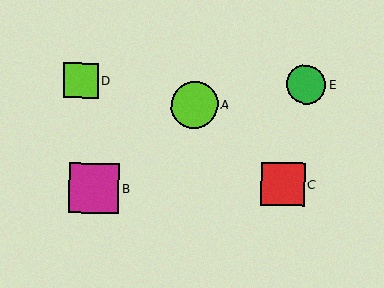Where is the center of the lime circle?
The center of the lime circle is at (194, 105).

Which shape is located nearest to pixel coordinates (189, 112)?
The lime circle (labeled A) at (194, 105) is nearest to that location.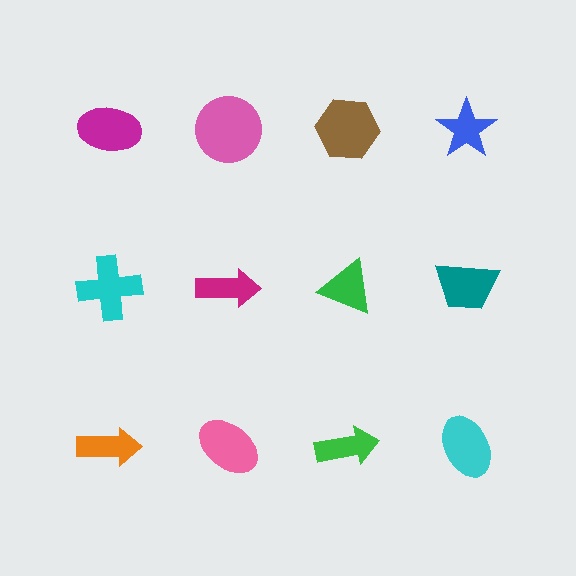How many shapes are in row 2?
4 shapes.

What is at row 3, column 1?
An orange arrow.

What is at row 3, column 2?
A pink ellipse.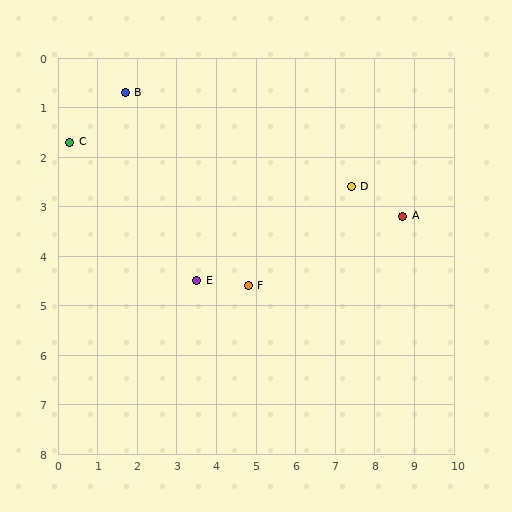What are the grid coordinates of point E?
Point E is at approximately (3.5, 4.5).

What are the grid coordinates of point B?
Point B is at approximately (1.7, 0.7).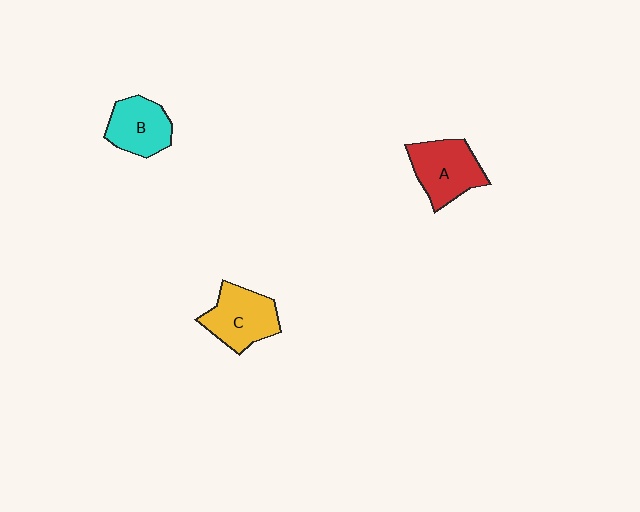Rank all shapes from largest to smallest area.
From largest to smallest: A (red), C (yellow), B (cyan).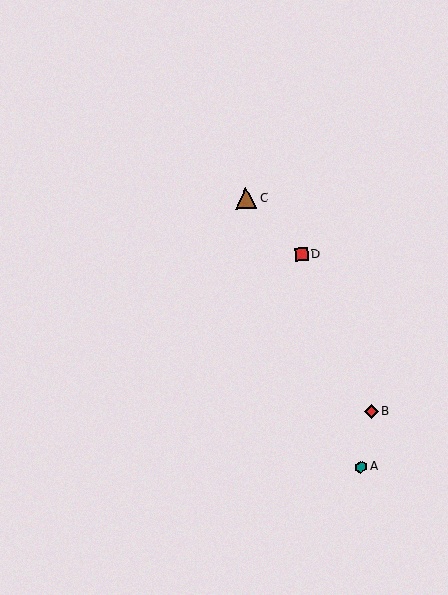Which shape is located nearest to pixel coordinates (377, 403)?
The red diamond (labeled B) at (371, 411) is nearest to that location.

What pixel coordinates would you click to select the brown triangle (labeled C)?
Click at (246, 198) to select the brown triangle C.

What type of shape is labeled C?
Shape C is a brown triangle.